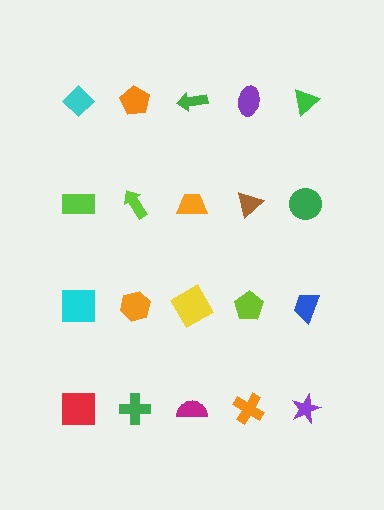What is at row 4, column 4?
An orange cross.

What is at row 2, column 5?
A green circle.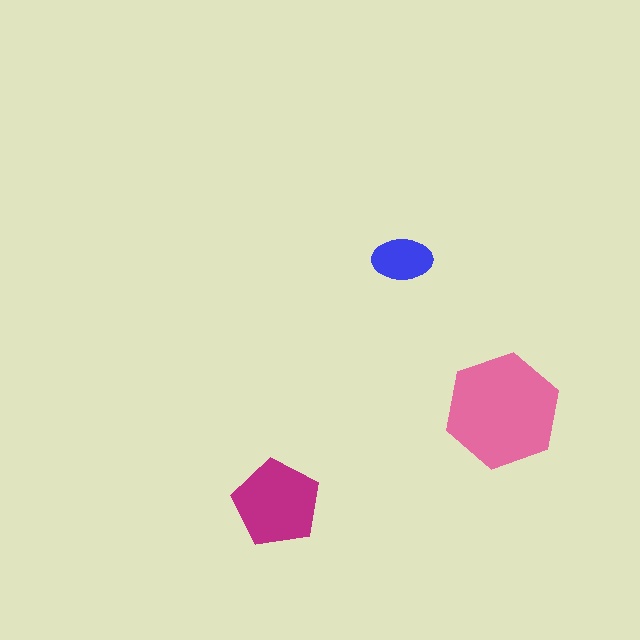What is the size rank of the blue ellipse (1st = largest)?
3rd.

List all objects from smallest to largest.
The blue ellipse, the magenta pentagon, the pink hexagon.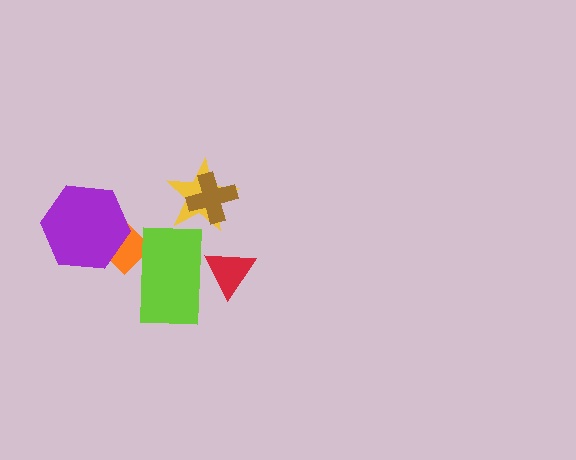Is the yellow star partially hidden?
Yes, it is partially covered by another shape.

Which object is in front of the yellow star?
The brown cross is in front of the yellow star.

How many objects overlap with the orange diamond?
2 objects overlap with the orange diamond.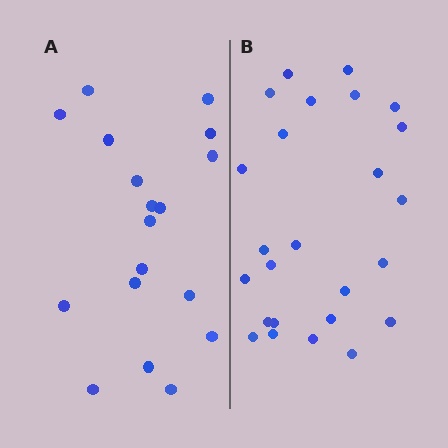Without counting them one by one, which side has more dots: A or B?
Region B (the right region) has more dots.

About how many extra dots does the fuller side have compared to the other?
Region B has roughly 8 or so more dots than region A.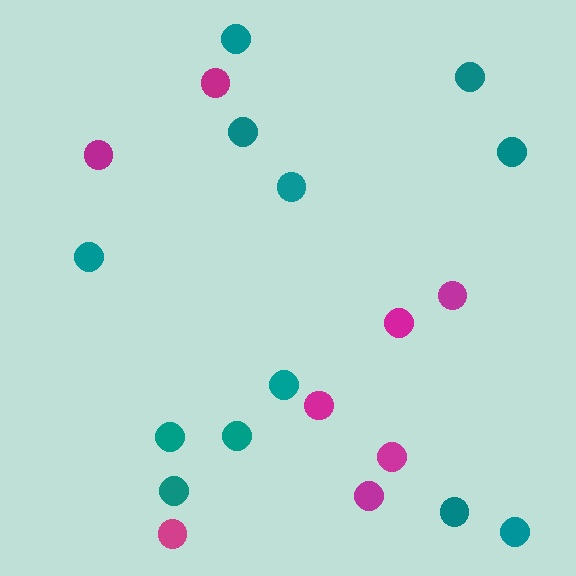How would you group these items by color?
There are 2 groups: one group of teal circles (12) and one group of magenta circles (8).